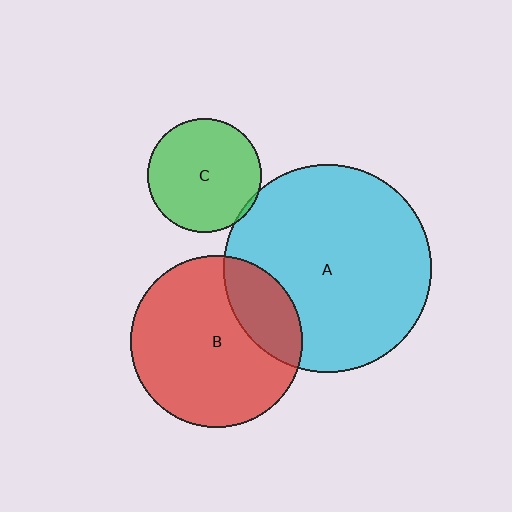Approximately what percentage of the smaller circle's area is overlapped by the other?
Approximately 5%.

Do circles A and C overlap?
Yes.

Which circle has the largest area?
Circle A (cyan).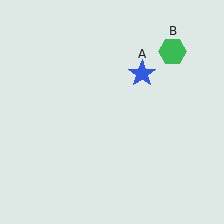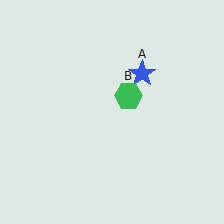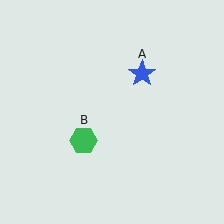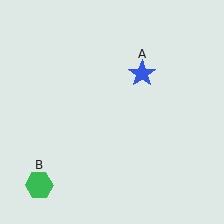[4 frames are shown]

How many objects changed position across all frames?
1 object changed position: green hexagon (object B).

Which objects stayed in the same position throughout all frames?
Blue star (object A) remained stationary.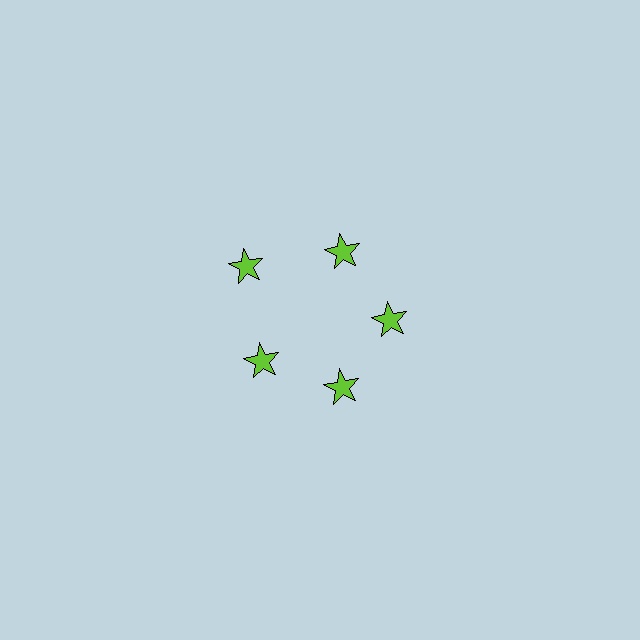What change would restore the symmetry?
The symmetry would be restored by moving it inward, back onto the ring so that all 5 stars sit at equal angles and equal distance from the center.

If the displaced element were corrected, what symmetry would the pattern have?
It would have 5-fold rotational symmetry — the pattern would map onto itself every 72 degrees.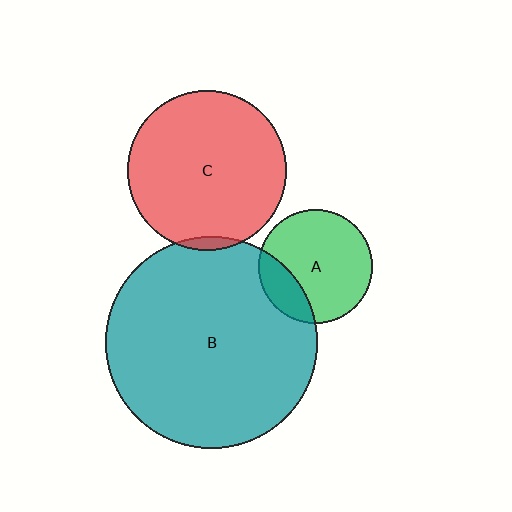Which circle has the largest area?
Circle B (teal).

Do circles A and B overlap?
Yes.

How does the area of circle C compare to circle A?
Approximately 1.9 times.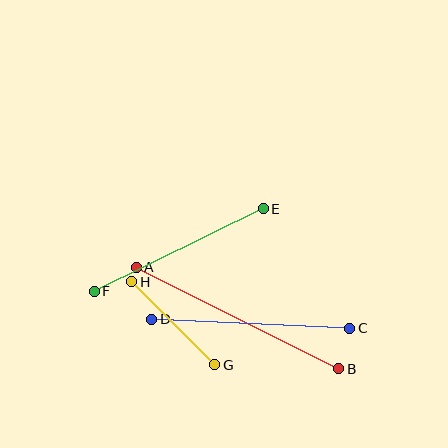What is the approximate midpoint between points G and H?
The midpoint is at approximately (173, 323) pixels.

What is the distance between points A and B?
The distance is approximately 227 pixels.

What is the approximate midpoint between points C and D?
The midpoint is at approximately (251, 324) pixels.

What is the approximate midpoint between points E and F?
The midpoint is at approximately (179, 250) pixels.